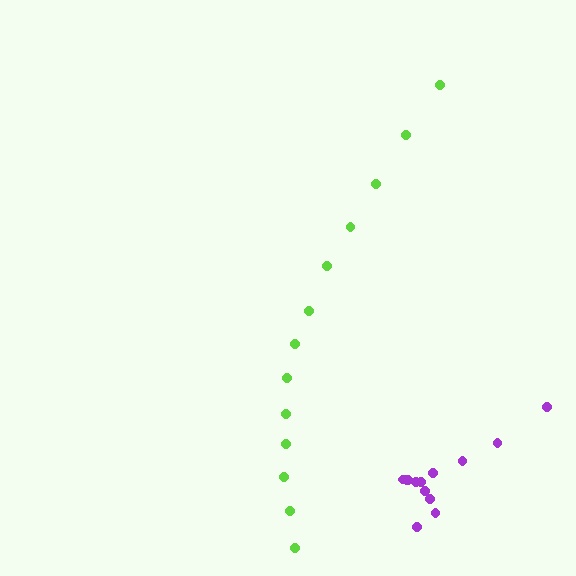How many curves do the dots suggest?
There are 2 distinct paths.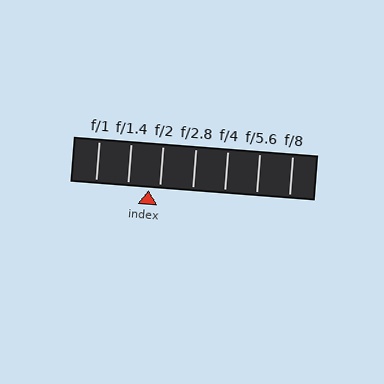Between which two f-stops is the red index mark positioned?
The index mark is between f/1.4 and f/2.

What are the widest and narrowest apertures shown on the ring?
The widest aperture shown is f/1 and the narrowest is f/8.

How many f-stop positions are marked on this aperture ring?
There are 7 f-stop positions marked.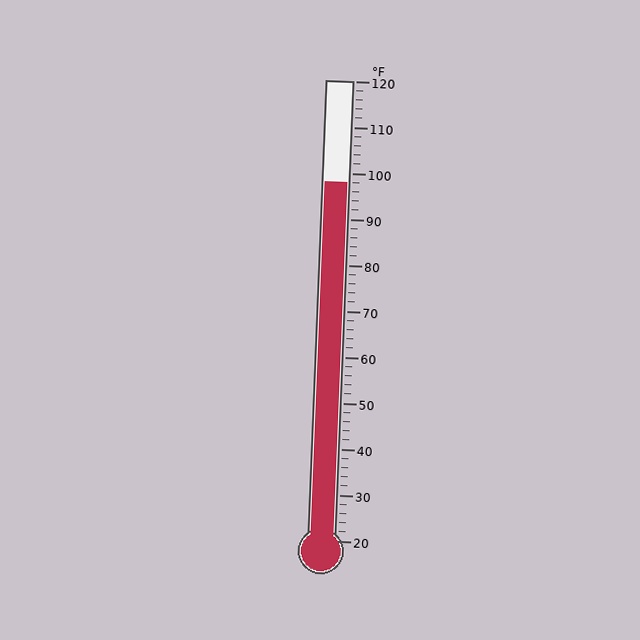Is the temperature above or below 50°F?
The temperature is above 50°F.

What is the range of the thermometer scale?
The thermometer scale ranges from 20°F to 120°F.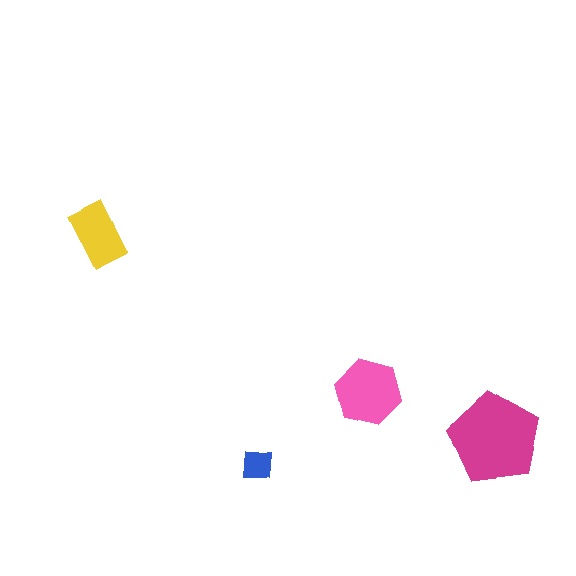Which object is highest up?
The yellow rectangle is topmost.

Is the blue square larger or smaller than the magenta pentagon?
Smaller.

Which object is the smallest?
The blue square.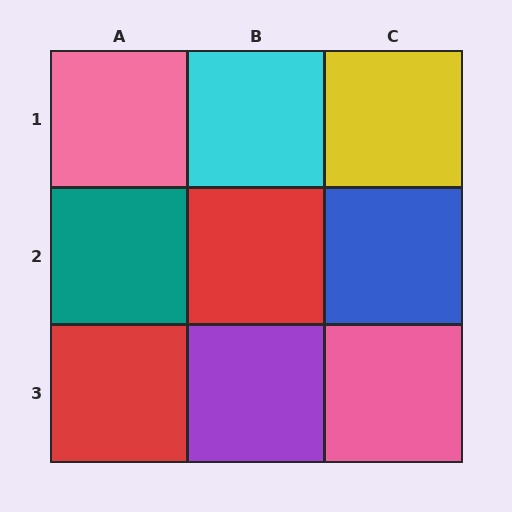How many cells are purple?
1 cell is purple.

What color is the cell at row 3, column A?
Red.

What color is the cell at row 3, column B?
Purple.